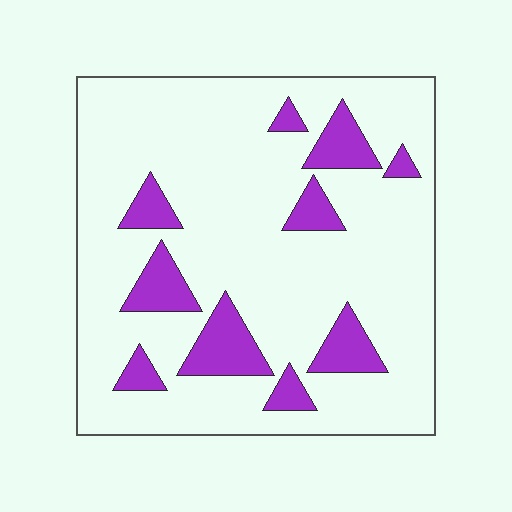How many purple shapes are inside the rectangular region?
10.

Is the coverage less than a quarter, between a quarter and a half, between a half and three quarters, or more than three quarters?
Less than a quarter.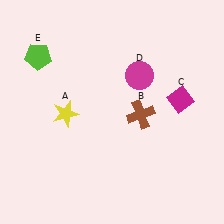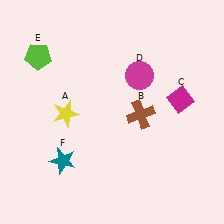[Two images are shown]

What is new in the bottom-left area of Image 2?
A teal star (F) was added in the bottom-left area of Image 2.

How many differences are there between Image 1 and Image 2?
There is 1 difference between the two images.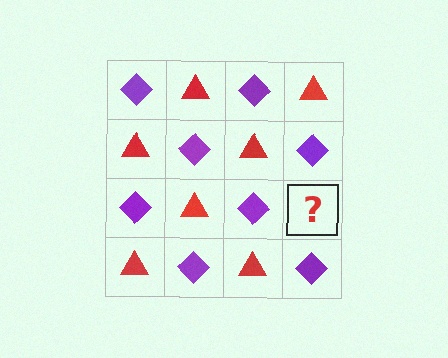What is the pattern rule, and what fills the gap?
The rule is that it alternates purple diamond and red triangle in a checkerboard pattern. The gap should be filled with a red triangle.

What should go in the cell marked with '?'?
The missing cell should contain a red triangle.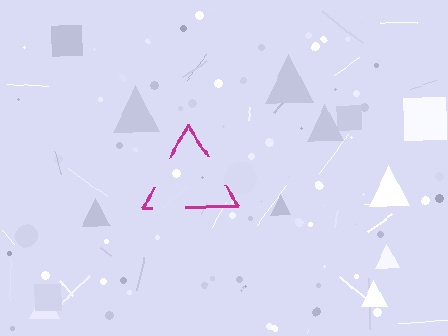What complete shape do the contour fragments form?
The contour fragments form a triangle.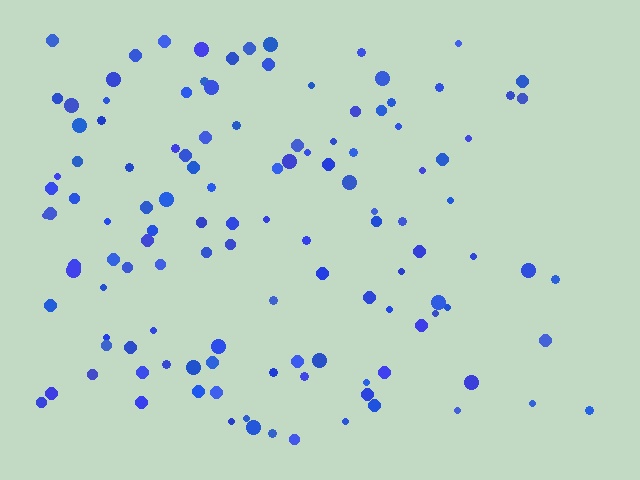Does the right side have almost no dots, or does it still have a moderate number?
Still a moderate number, just noticeably fewer than the left.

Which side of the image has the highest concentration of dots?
The left.